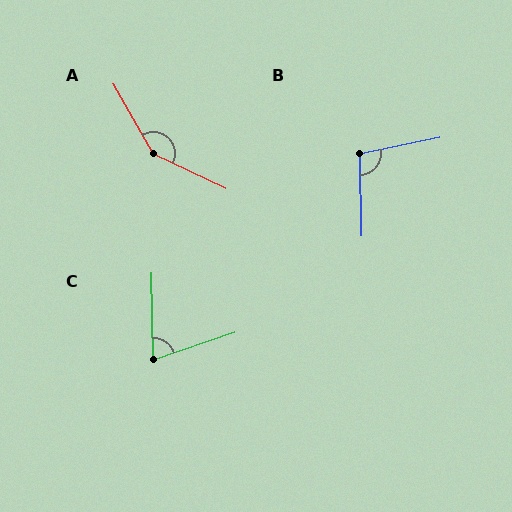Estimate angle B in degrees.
Approximately 100 degrees.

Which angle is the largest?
A, at approximately 145 degrees.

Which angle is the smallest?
C, at approximately 73 degrees.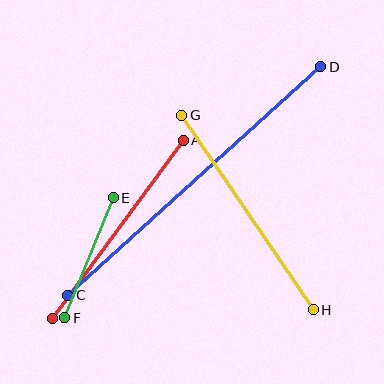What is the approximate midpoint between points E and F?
The midpoint is at approximately (89, 258) pixels.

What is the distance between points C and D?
The distance is approximately 341 pixels.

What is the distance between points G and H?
The distance is approximately 235 pixels.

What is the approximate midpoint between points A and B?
The midpoint is at approximately (118, 229) pixels.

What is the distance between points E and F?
The distance is approximately 129 pixels.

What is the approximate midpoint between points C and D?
The midpoint is at approximately (194, 181) pixels.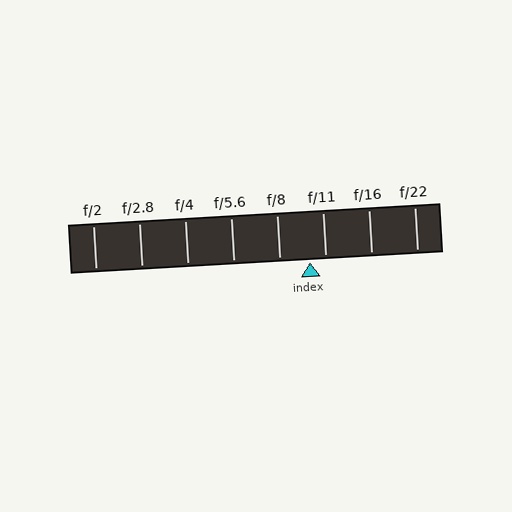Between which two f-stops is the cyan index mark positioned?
The index mark is between f/8 and f/11.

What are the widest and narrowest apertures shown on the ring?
The widest aperture shown is f/2 and the narrowest is f/22.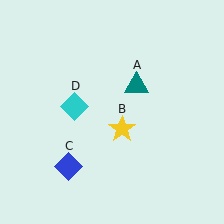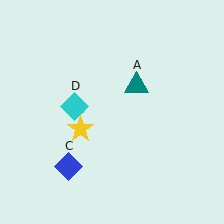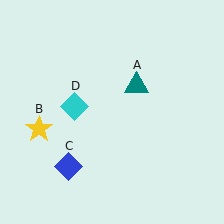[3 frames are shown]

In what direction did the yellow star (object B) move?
The yellow star (object B) moved left.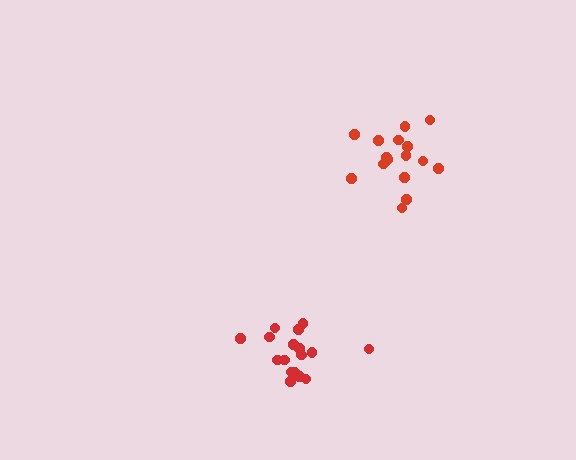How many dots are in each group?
Group 1: 16 dots, Group 2: 17 dots (33 total).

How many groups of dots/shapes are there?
There are 2 groups.